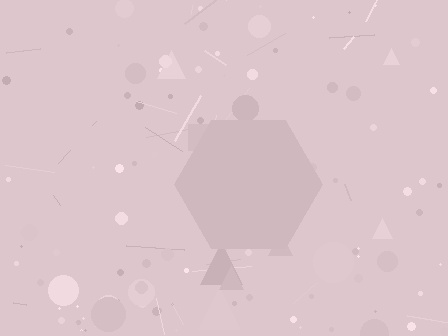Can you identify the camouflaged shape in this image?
The camouflaged shape is a hexagon.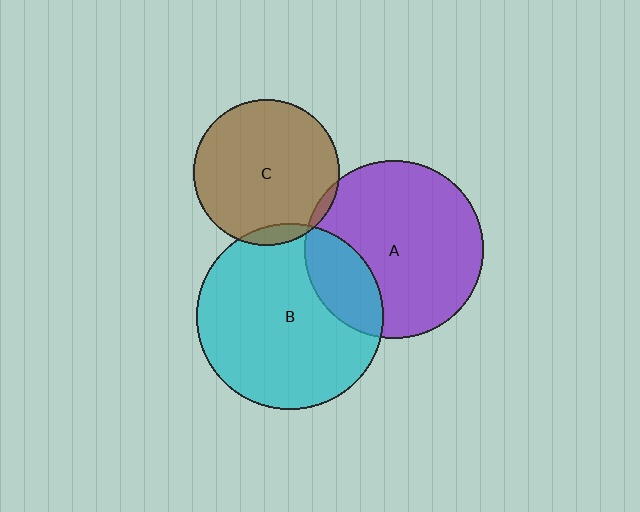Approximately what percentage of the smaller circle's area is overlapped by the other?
Approximately 5%.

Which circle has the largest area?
Circle B (cyan).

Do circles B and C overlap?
Yes.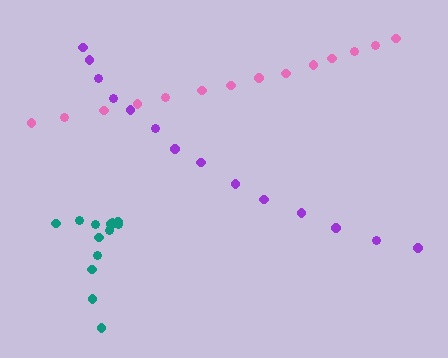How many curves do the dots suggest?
There are 3 distinct paths.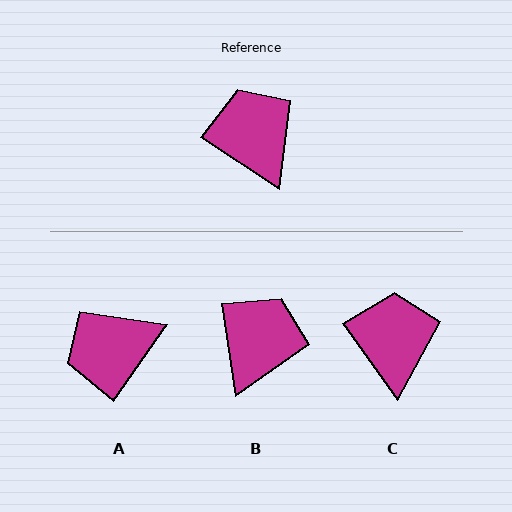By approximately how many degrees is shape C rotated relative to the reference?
Approximately 22 degrees clockwise.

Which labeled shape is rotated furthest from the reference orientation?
A, about 88 degrees away.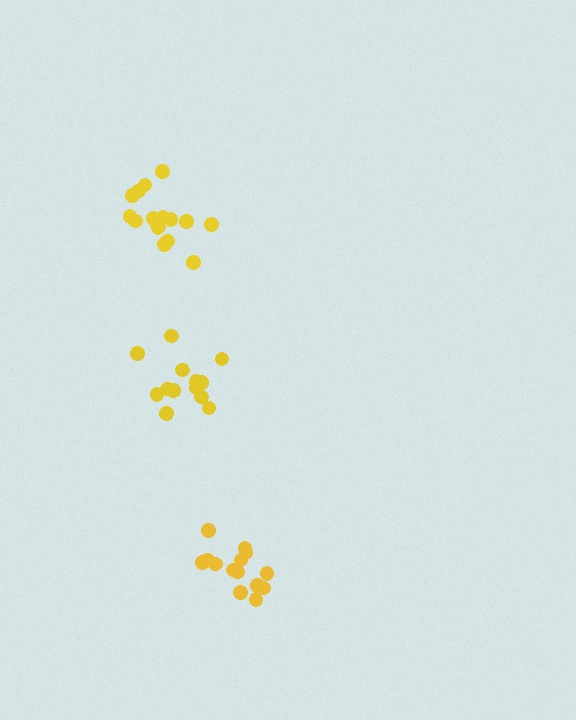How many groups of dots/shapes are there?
There are 3 groups.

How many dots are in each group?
Group 1: 13 dots, Group 2: 14 dots, Group 3: 17 dots (44 total).